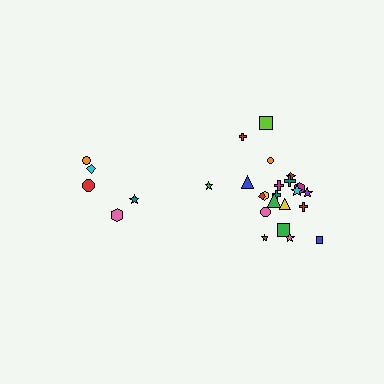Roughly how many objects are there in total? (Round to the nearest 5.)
Roughly 25 objects in total.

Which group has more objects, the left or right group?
The right group.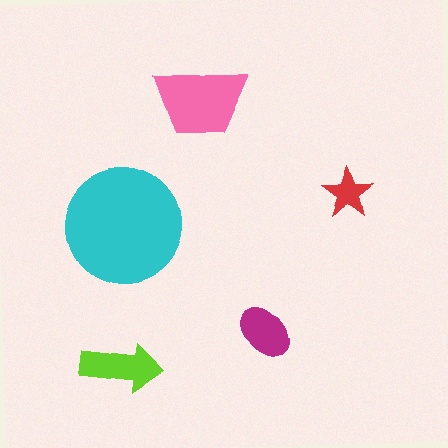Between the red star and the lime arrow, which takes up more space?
The lime arrow.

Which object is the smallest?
The red star.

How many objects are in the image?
There are 5 objects in the image.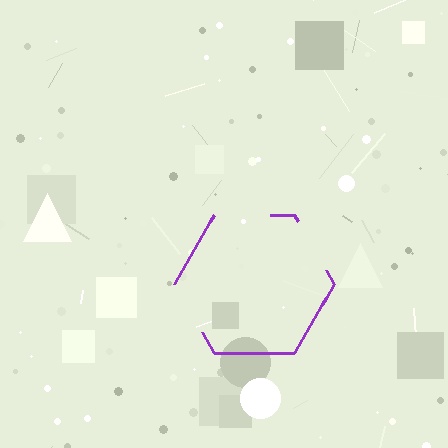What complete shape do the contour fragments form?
The contour fragments form a hexagon.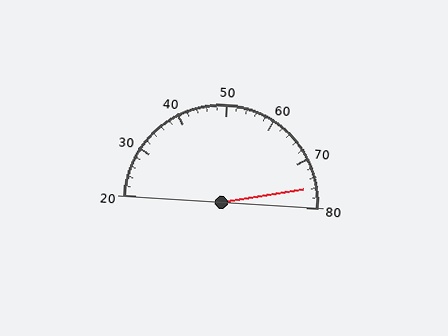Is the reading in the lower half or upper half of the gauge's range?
The reading is in the upper half of the range (20 to 80).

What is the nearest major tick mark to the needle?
The nearest major tick mark is 80.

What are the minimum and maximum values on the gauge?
The gauge ranges from 20 to 80.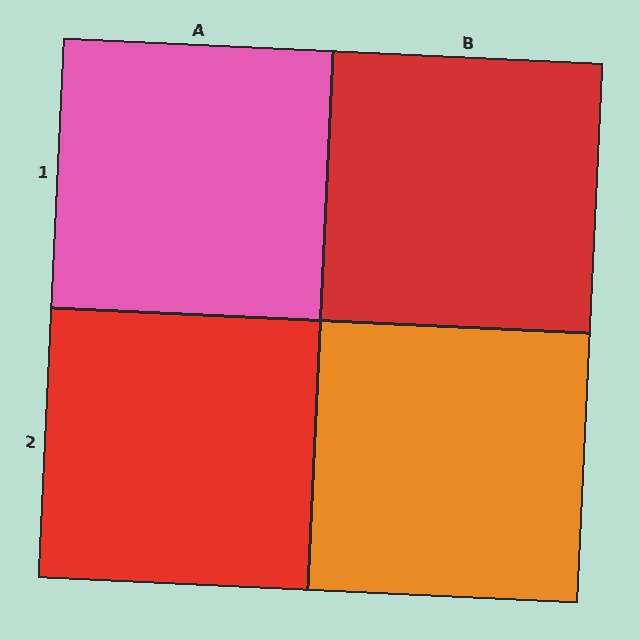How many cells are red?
2 cells are red.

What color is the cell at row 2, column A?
Red.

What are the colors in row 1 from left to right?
Pink, red.